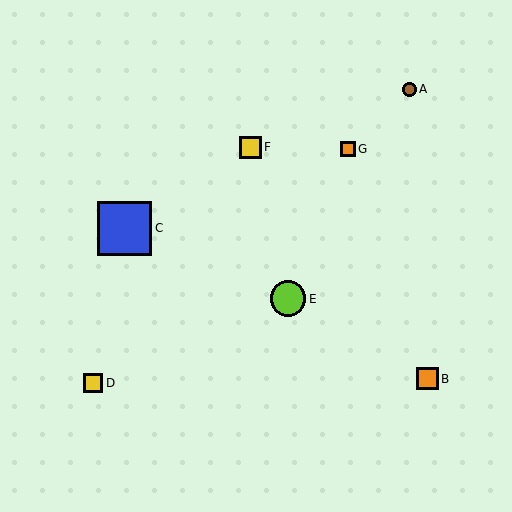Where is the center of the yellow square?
The center of the yellow square is at (251, 147).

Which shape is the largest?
The blue square (labeled C) is the largest.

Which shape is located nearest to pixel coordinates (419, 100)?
The brown circle (labeled A) at (409, 89) is nearest to that location.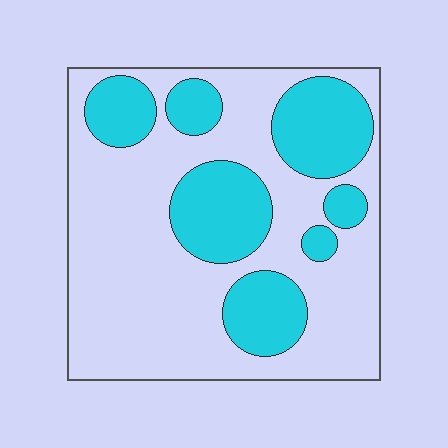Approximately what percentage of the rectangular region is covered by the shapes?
Approximately 35%.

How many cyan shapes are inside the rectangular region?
7.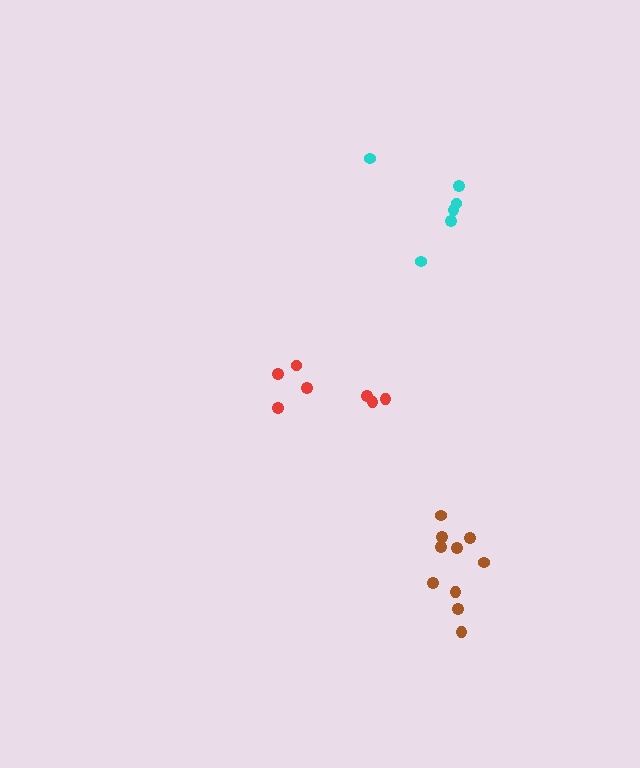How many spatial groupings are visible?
There are 3 spatial groupings.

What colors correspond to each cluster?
The clusters are colored: cyan, red, brown.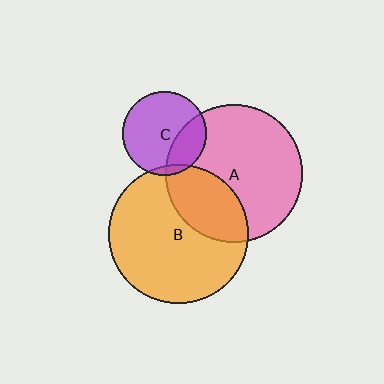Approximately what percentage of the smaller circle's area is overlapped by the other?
Approximately 30%.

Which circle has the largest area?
Circle B (orange).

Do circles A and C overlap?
Yes.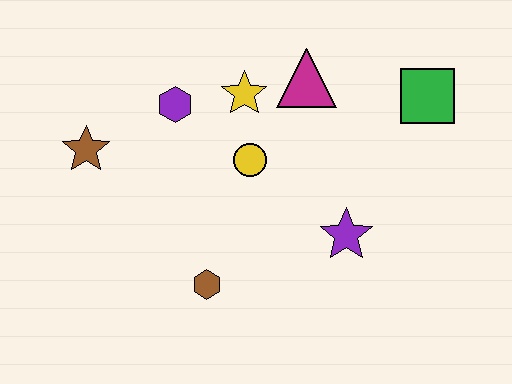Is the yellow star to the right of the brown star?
Yes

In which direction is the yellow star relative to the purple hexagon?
The yellow star is to the right of the purple hexagon.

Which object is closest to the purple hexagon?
The yellow star is closest to the purple hexagon.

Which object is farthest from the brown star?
The green square is farthest from the brown star.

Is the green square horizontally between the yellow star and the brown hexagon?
No